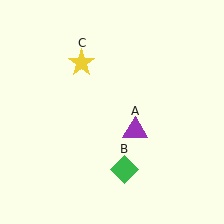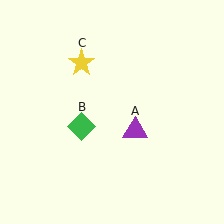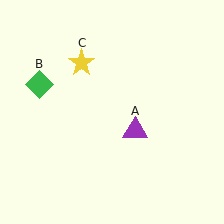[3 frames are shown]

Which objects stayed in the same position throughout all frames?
Purple triangle (object A) and yellow star (object C) remained stationary.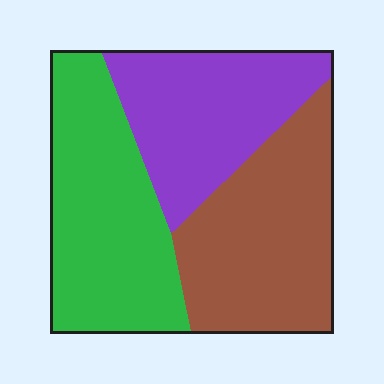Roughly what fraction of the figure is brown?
Brown covers around 35% of the figure.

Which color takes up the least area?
Purple, at roughly 30%.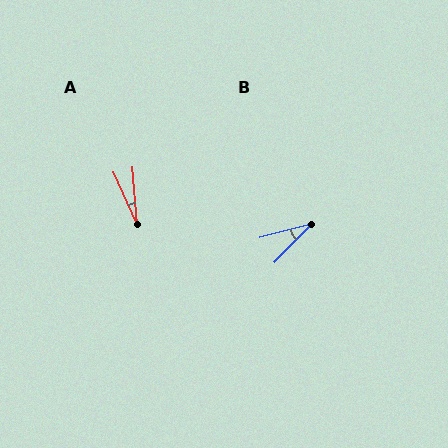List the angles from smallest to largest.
A (19°), B (32°).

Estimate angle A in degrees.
Approximately 19 degrees.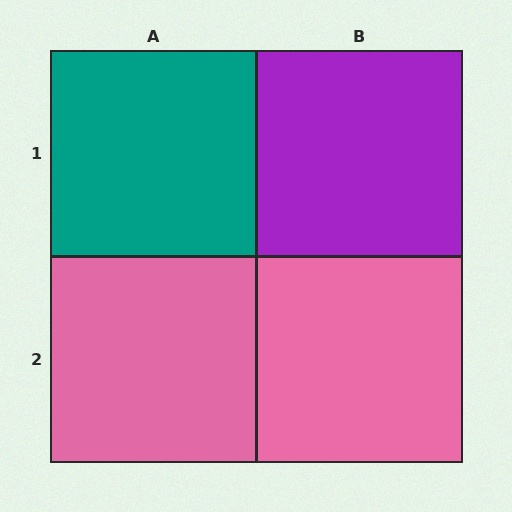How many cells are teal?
1 cell is teal.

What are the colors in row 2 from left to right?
Pink, pink.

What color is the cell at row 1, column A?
Teal.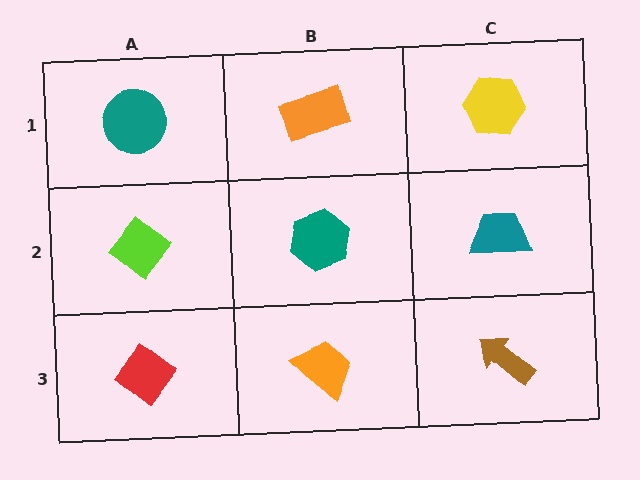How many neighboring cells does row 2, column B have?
4.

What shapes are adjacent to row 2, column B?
An orange rectangle (row 1, column B), an orange trapezoid (row 3, column B), a lime diamond (row 2, column A), a teal trapezoid (row 2, column C).